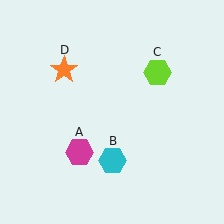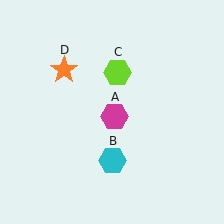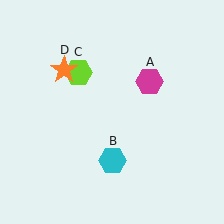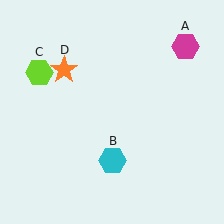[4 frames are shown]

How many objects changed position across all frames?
2 objects changed position: magenta hexagon (object A), lime hexagon (object C).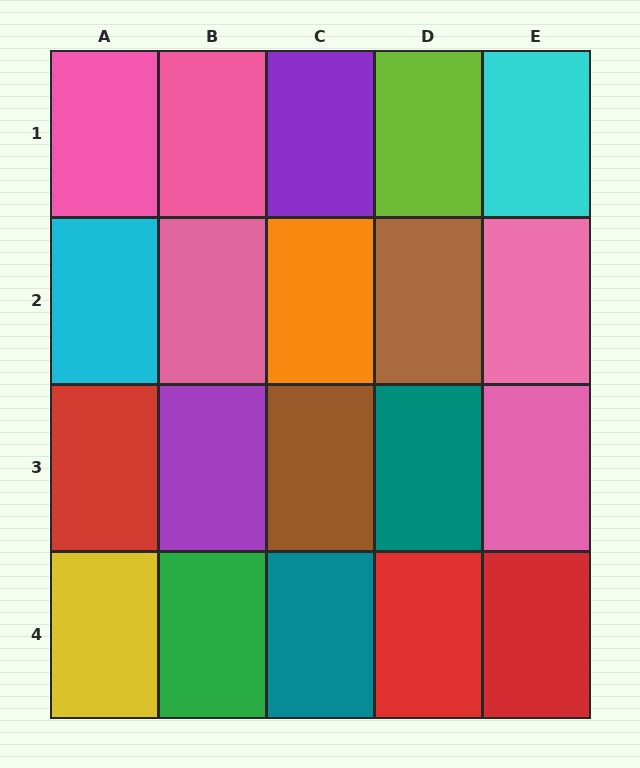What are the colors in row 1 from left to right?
Pink, pink, purple, lime, cyan.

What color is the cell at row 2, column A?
Cyan.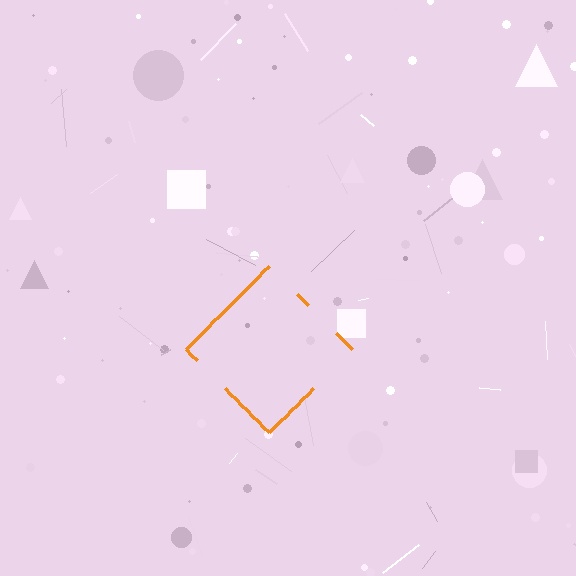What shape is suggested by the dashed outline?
The dashed outline suggests a diamond.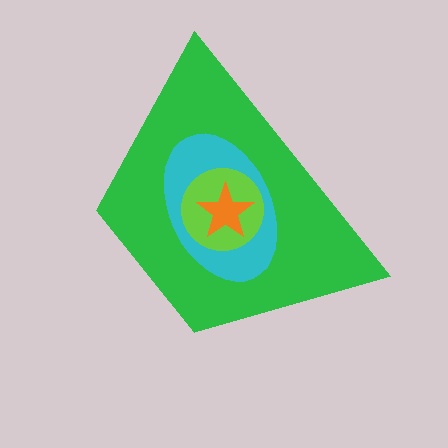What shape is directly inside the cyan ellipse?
The lime circle.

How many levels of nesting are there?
4.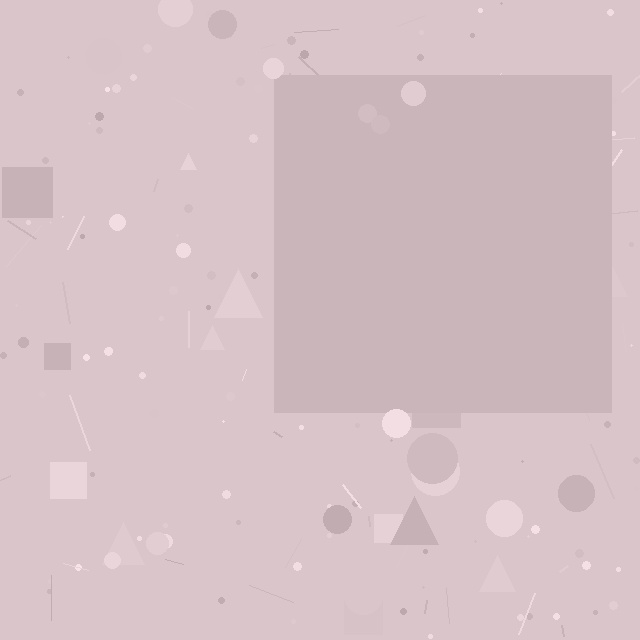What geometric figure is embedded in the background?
A square is embedded in the background.